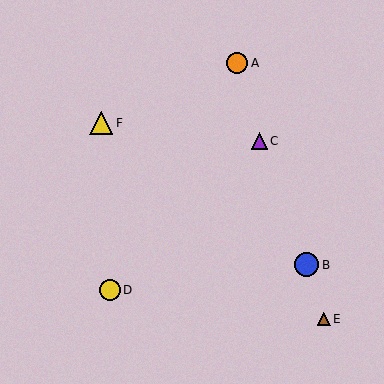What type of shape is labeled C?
Shape C is a purple triangle.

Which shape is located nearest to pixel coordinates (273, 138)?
The purple triangle (labeled C) at (259, 141) is nearest to that location.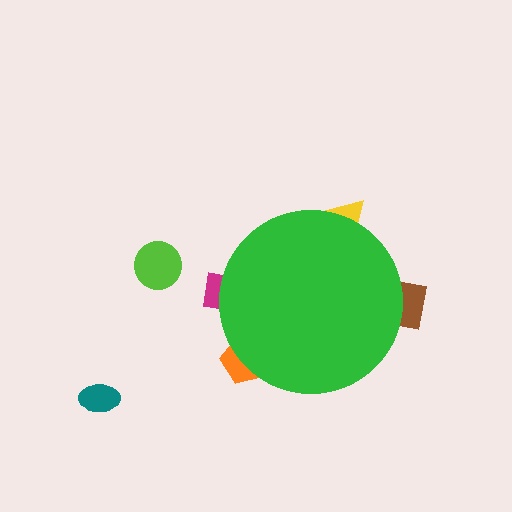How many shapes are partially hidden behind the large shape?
4 shapes are partially hidden.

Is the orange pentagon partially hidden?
Yes, the orange pentagon is partially hidden behind the green circle.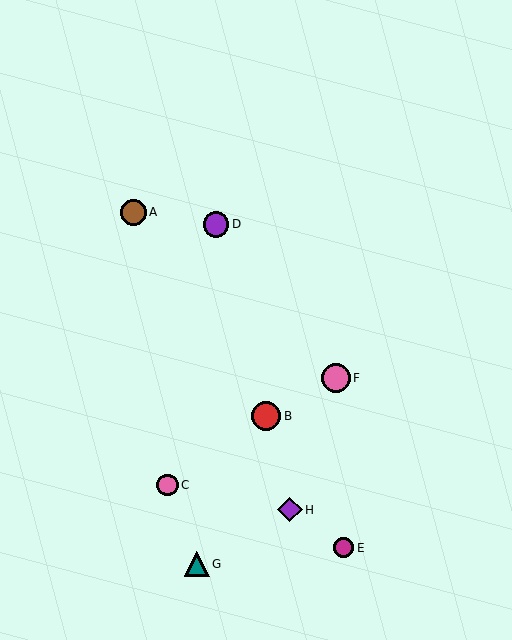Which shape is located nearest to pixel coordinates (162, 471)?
The pink circle (labeled C) at (167, 485) is nearest to that location.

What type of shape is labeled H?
Shape H is a purple diamond.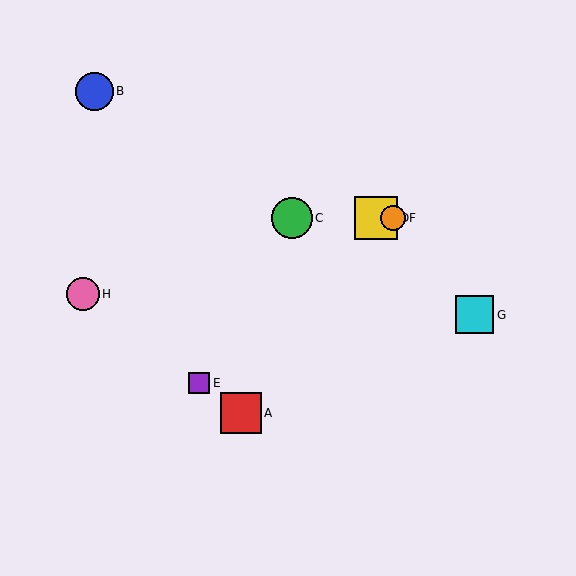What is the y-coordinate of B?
Object B is at y≈91.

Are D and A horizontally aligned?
No, D is at y≈218 and A is at y≈413.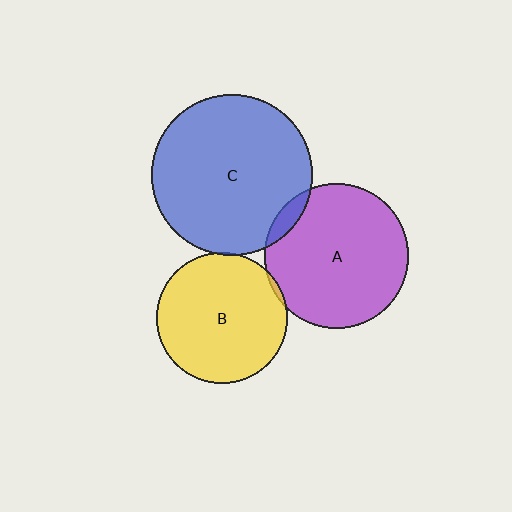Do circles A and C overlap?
Yes.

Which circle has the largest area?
Circle C (blue).